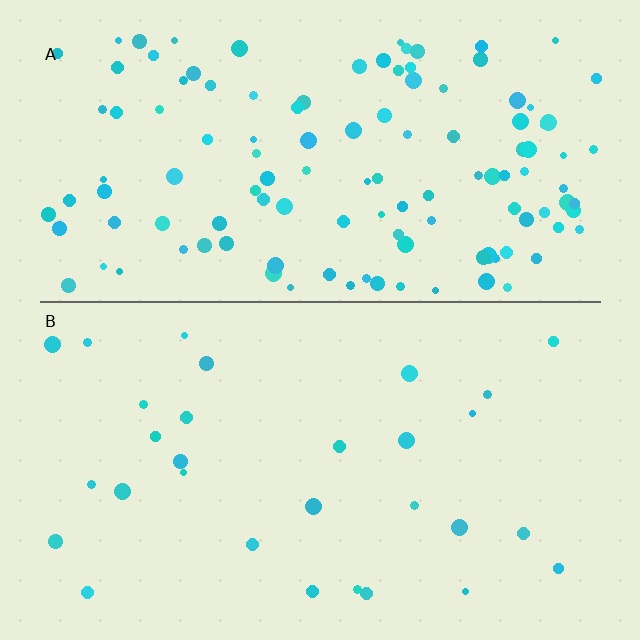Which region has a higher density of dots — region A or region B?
A (the top).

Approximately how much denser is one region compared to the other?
Approximately 4.1× — region A over region B.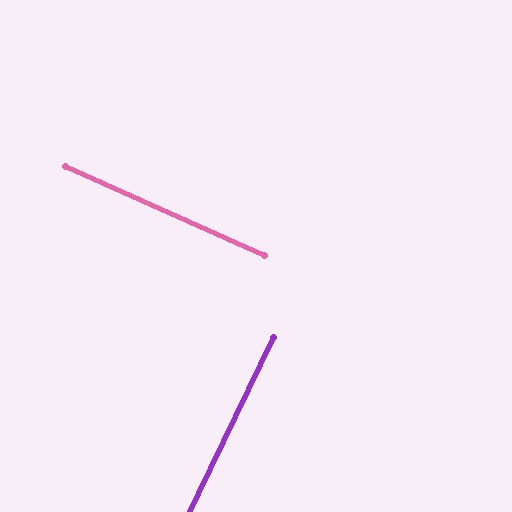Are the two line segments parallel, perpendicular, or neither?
Perpendicular — they meet at approximately 88°.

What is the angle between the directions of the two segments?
Approximately 88 degrees.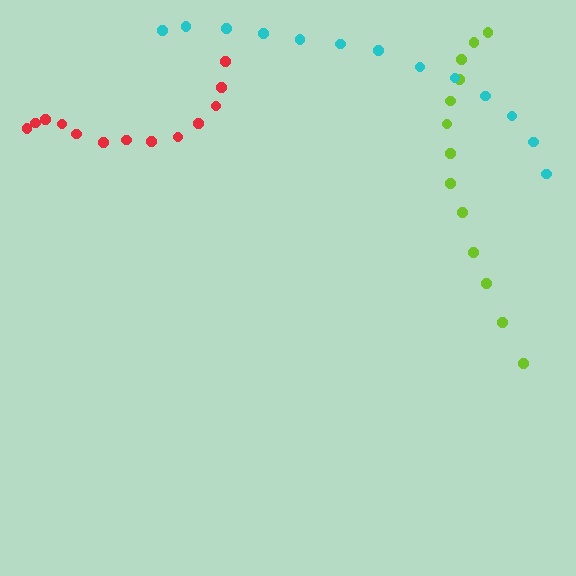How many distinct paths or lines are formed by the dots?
There are 3 distinct paths.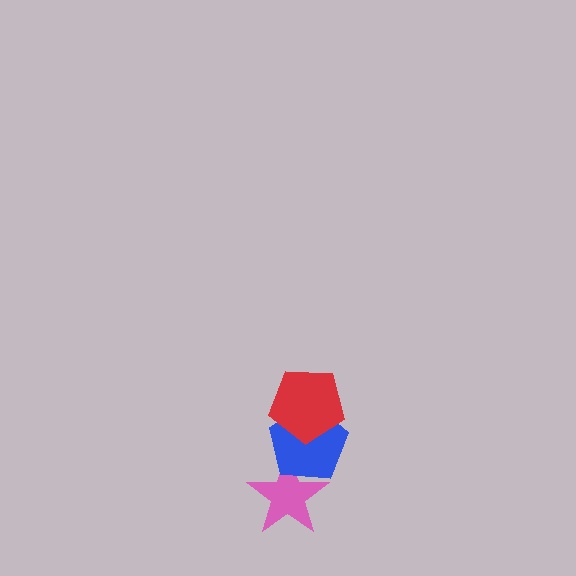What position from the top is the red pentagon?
The red pentagon is 1st from the top.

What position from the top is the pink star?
The pink star is 3rd from the top.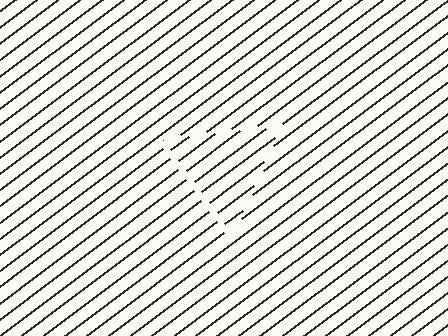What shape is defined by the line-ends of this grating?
An illusory triangle. The interior of the shape contains the same grating, shifted by half a period — the contour is defined by the phase discontinuity where line-ends from the inner and outer gratings abut.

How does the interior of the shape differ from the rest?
The interior of the shape contains the same grating, shifted by half a period — the contour is defined by the phase discontinuity where line-ends from the inner and outer gratings abut.